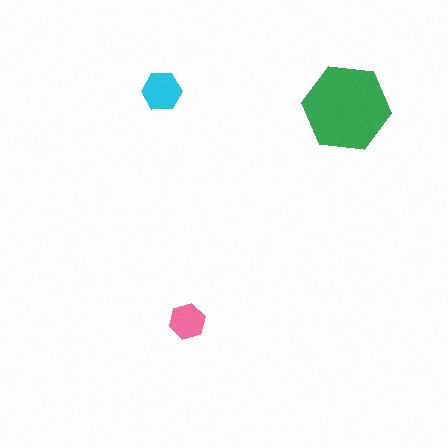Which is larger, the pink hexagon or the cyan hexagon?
The cyan one.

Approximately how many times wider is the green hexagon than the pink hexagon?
About 2.5 times wider.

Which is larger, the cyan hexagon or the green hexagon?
The green one.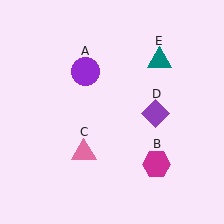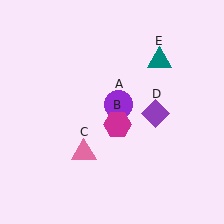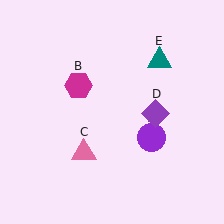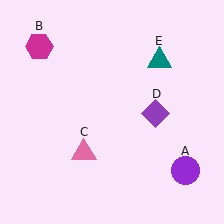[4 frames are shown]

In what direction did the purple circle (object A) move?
The purple circle (object A) moved down and to the right.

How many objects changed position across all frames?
2 objects changed position: purple circle (object A), magenta hexagon (object B).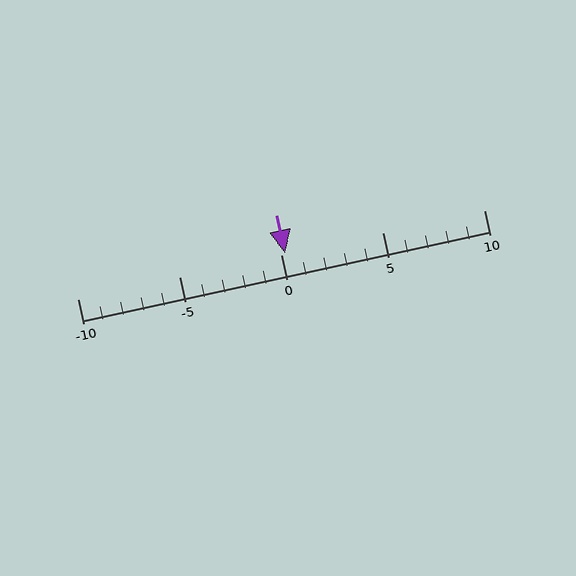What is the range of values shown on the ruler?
The ruler shows values from -10 to 10.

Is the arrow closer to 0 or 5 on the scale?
The arrow is closer to 0.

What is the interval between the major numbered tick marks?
The major tick marks are spaced 5 units apart.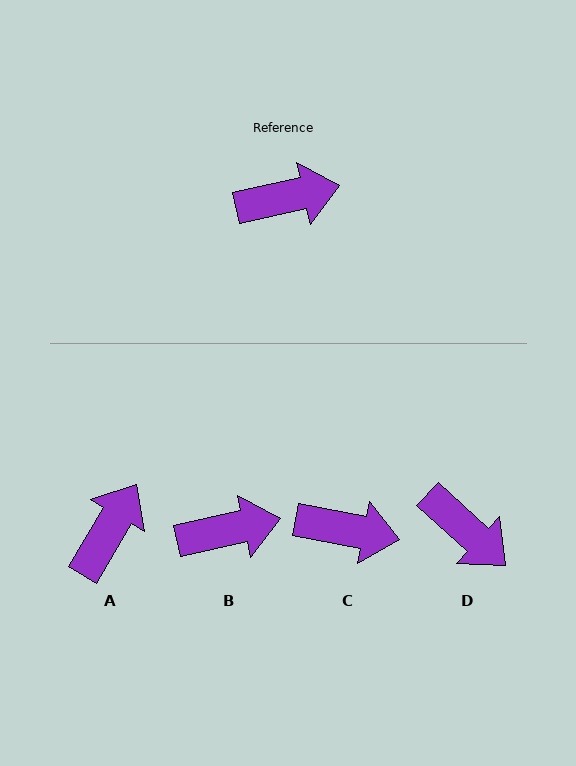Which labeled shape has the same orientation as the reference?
B.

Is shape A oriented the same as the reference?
No, it is off by about 47 degrees.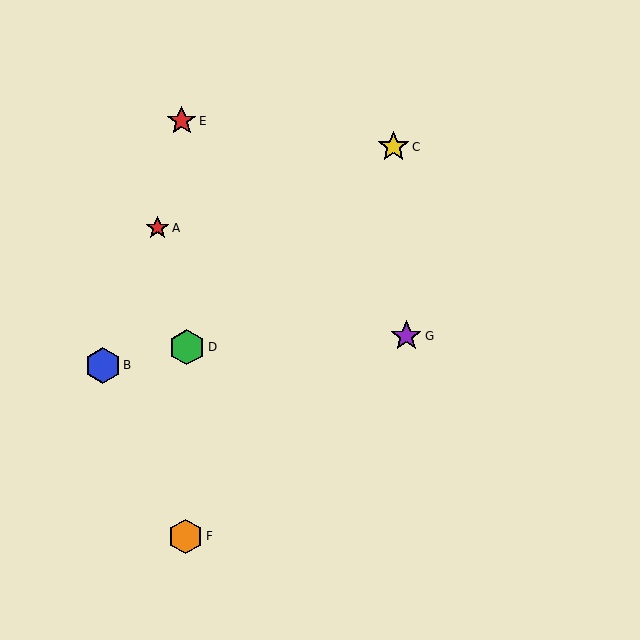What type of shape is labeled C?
Shape C is a yellow star.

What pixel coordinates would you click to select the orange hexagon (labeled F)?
Click at (186, 537) to select the orange hexagon F.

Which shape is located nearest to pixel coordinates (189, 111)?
The red star (labeled E) at (182, 121) is nearest to that location.